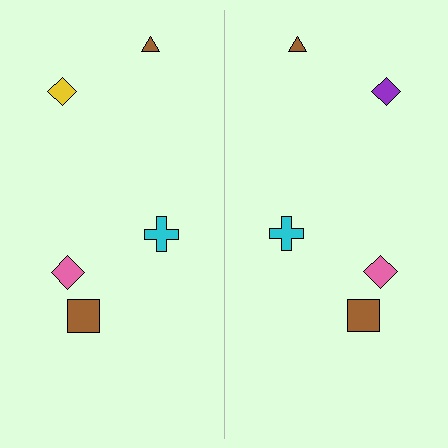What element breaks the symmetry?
The purple diamond on the right side breaks the symmetry — its mirror counterpart is yellow.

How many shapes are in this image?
There are 10 shapes in this image.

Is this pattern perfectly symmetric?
No, the pattern is not perfectly symmetric. The purple diamond on the right side breaks the symmetry — its mirror counterpart is yellow.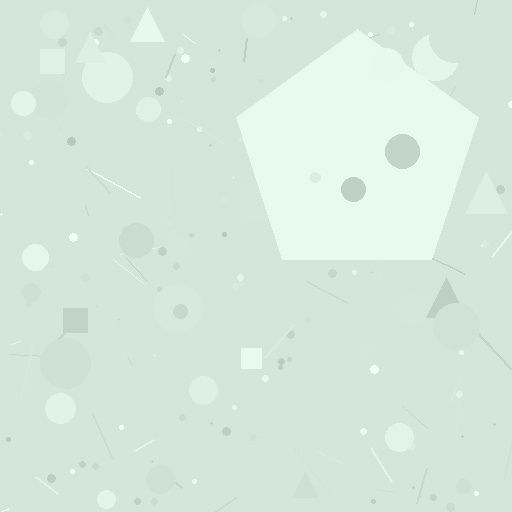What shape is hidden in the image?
A pentagon is hidden in the image.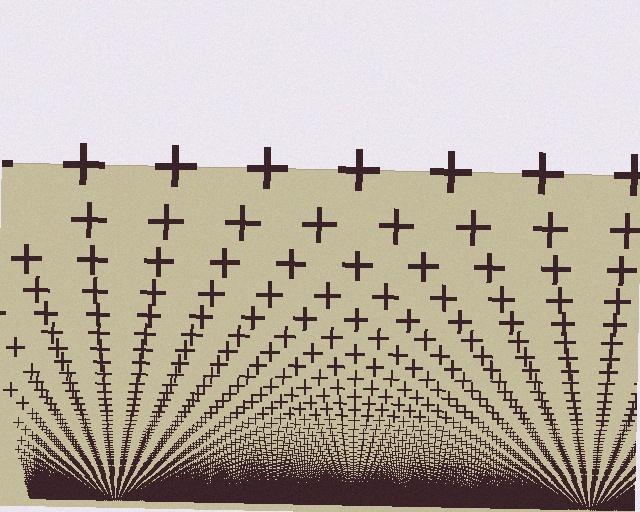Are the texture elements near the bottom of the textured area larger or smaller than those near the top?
Smaller. The gradient is inverted — elements near the bottom are smaller and denser.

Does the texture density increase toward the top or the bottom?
Density increases toward the bottom.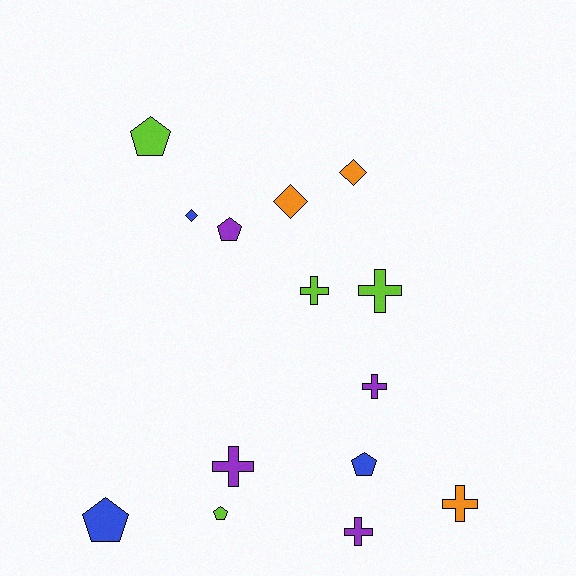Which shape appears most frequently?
Cross, with 6 objects.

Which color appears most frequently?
Purple, with 4 objects.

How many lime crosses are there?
There are 2 lime crosses.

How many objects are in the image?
There are 14 objects.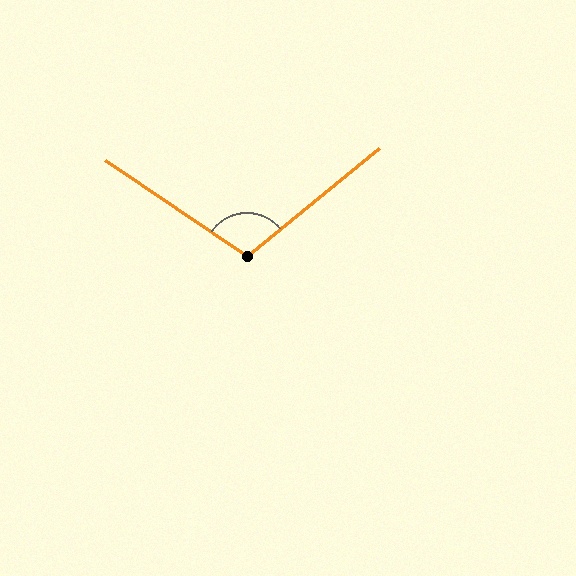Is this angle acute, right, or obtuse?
It is obtuse.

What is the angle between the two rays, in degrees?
Approximately 107 degrees.